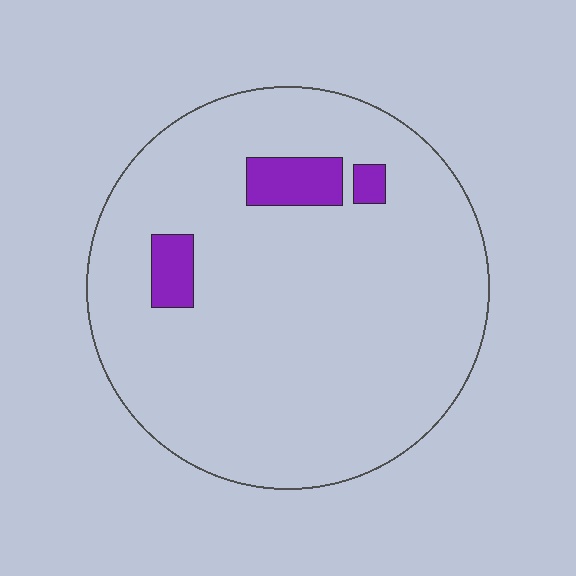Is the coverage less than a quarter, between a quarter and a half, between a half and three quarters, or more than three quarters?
Less than a quarter.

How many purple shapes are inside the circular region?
3.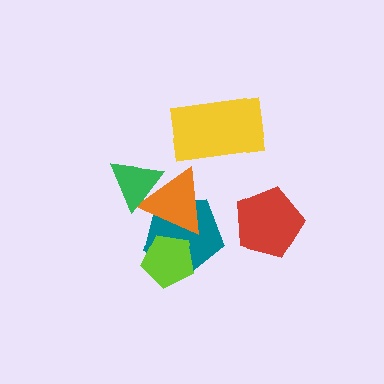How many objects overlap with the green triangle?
1 object overlaps with the green triangle.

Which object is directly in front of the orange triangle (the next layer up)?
The green triangle is directly in front of the orange triangle.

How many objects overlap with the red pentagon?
0 objects overlap with the red pentagon.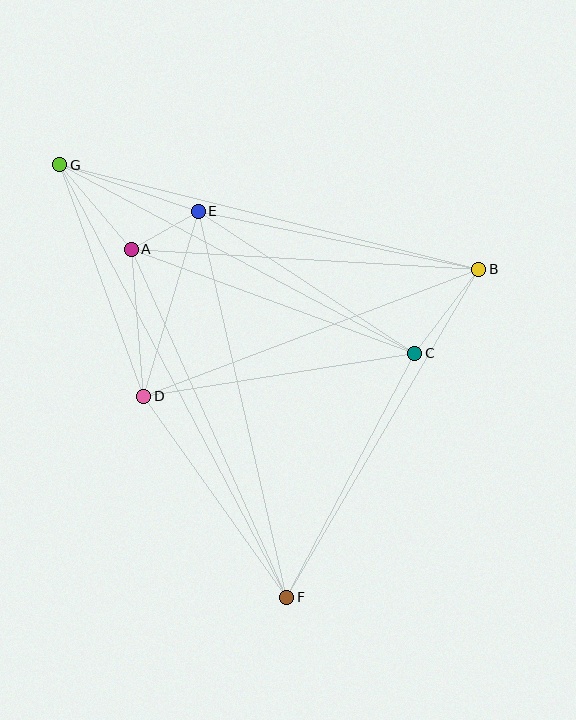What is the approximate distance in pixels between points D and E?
The distance between D and E is approximately 192 pixels.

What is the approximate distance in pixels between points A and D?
The distance between A and D is approximately 148 pixels.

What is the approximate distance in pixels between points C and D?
The distance between C and D is approximately 274 pixels.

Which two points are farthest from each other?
Points F and G are farthest from each other.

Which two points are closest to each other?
Points A and E are closest to each other.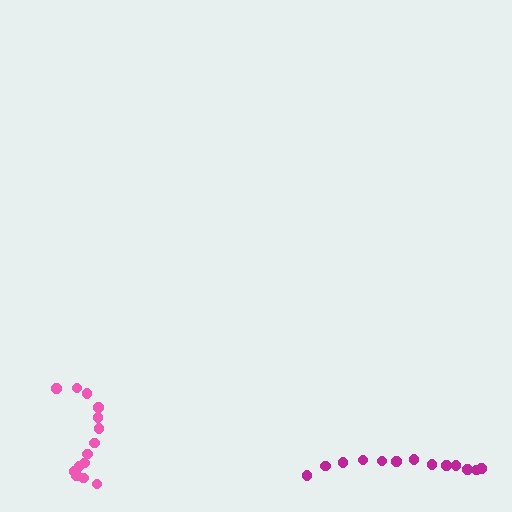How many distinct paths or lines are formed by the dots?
There are 2 distinct paths.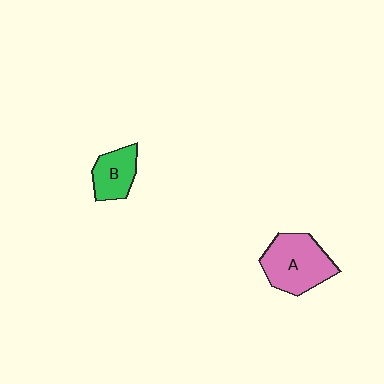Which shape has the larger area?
Shape A (pink).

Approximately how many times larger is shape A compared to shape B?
Approximately 1.7 times.